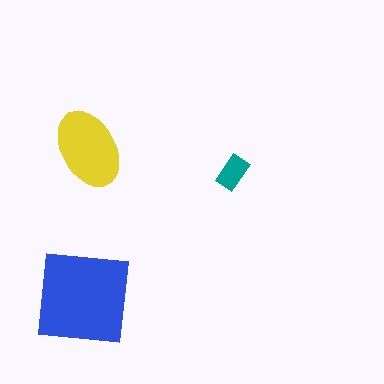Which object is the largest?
The blue square.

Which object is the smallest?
The teal rectangle.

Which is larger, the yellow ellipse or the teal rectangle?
The yellow ellipse.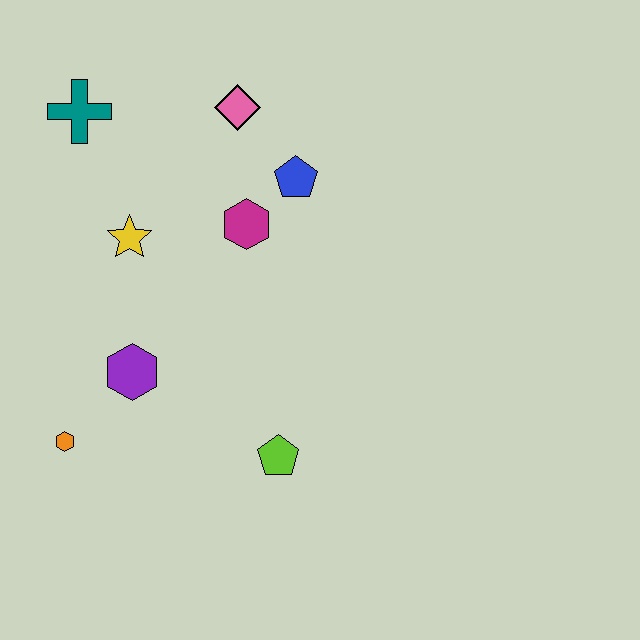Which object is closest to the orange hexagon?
The purple hexagon is closest to the orange hexagon.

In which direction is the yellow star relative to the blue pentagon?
The yellow star is to the left of the blue pentagon.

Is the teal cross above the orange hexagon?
Yes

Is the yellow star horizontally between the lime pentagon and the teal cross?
Yes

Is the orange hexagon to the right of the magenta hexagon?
No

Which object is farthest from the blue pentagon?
The orange hexagon is farthest from the blue pentagon.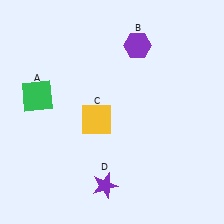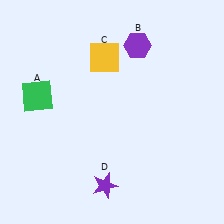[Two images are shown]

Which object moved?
The yellow square (C) moved up.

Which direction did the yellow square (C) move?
The yellow square (C) moved up.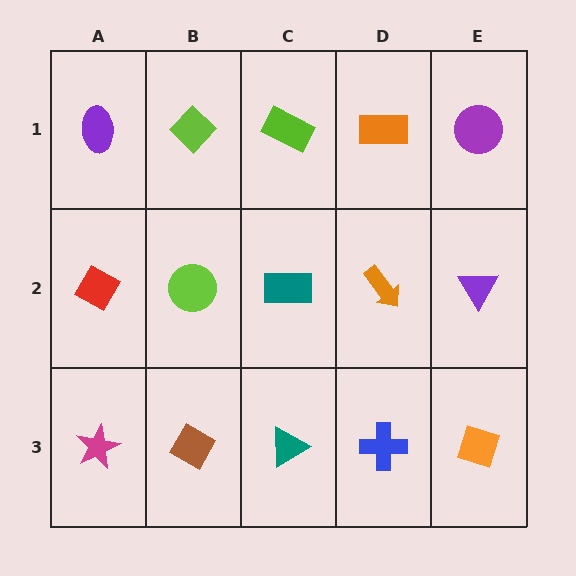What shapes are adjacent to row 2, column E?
A purple circle (row 1, column E), an orange diamond (row 3, column E), an orange arrow (row 2, column D).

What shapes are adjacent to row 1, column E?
A purple triangle (row 2, column E), an orange rectangle (row 1, column D).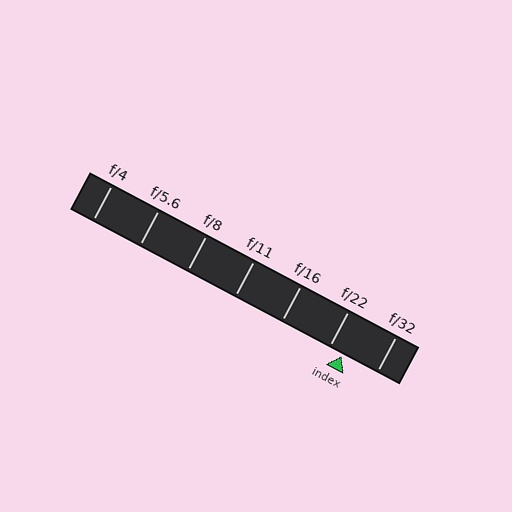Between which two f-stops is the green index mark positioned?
The index mark is between f/22 and f/32.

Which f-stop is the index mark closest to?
The index mark is closest to f/22.